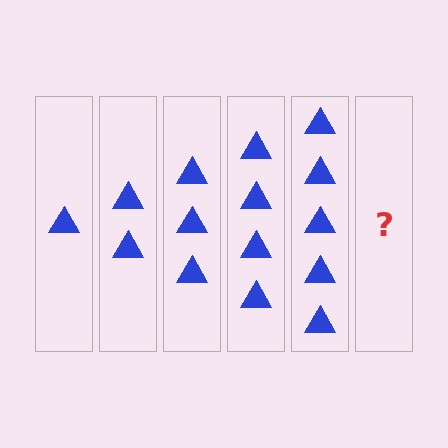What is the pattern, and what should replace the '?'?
The pattern is that each step adds one more triangle. The '?' should be 6 triangles.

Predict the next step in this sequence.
The next step is 6 triangles.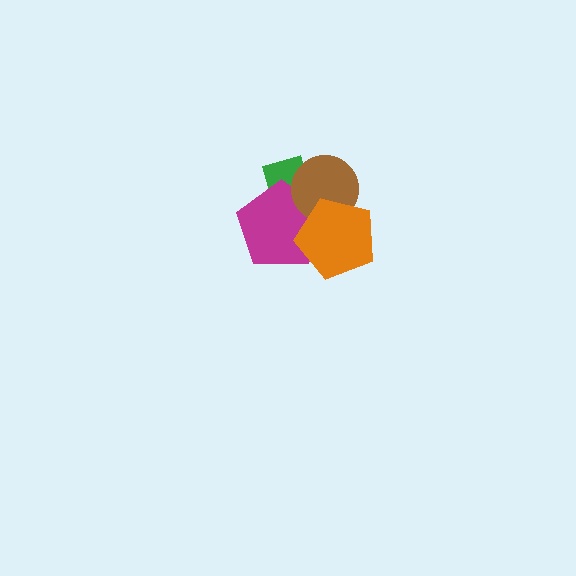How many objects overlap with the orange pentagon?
3 objects overlap with the orange pentagon.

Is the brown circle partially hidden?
Yes, it is partially covered by another shape.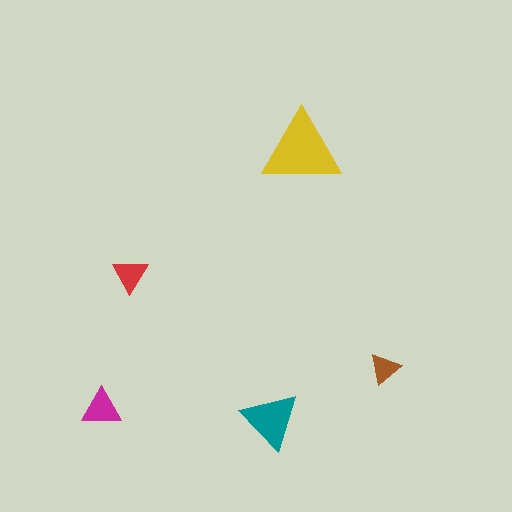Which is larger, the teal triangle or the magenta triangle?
The teal one.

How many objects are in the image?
There are 5 objects in the image.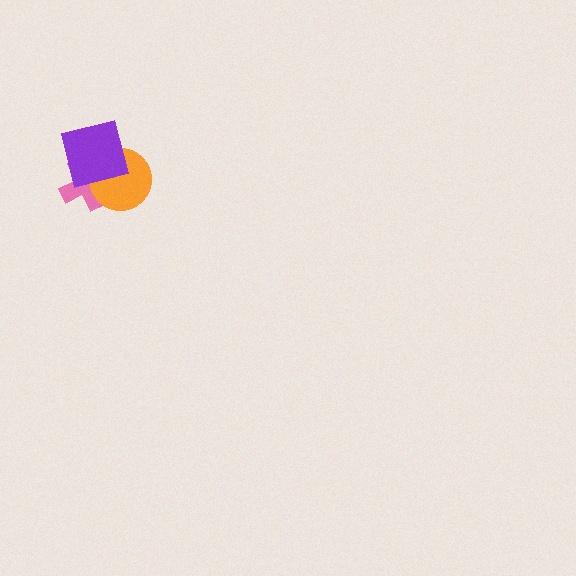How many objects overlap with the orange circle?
2 objects overlap with the orange circle.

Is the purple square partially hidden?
No, no other shape covers it.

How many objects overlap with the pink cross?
2 objects overlap with the pink cross.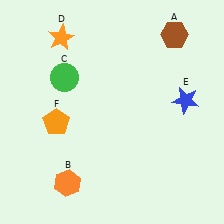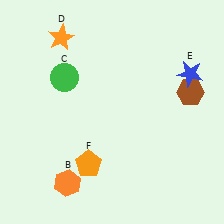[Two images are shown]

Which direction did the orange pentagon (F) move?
The orange pentagon (F) moved down.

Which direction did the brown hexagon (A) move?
The brown hexagon (A) moved down.